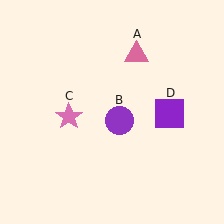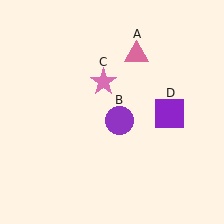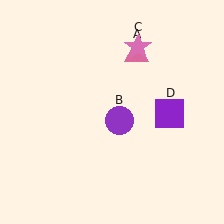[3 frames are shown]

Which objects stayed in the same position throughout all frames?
Pink triangle (object A) and purple circle (object B) and purple square (object D) remained stationary.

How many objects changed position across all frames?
1 object changed position: pink star (object C).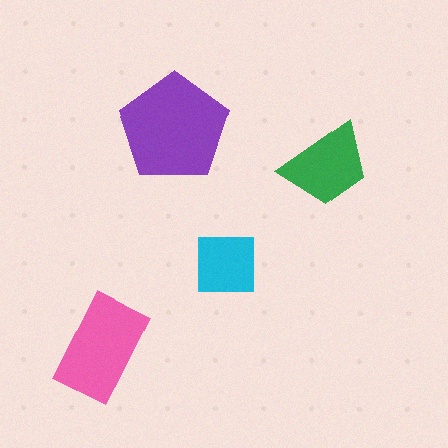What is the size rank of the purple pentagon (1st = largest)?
1st.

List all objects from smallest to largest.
The cyan square, the green trapezoid, the pink rectangle, the purple pentagon.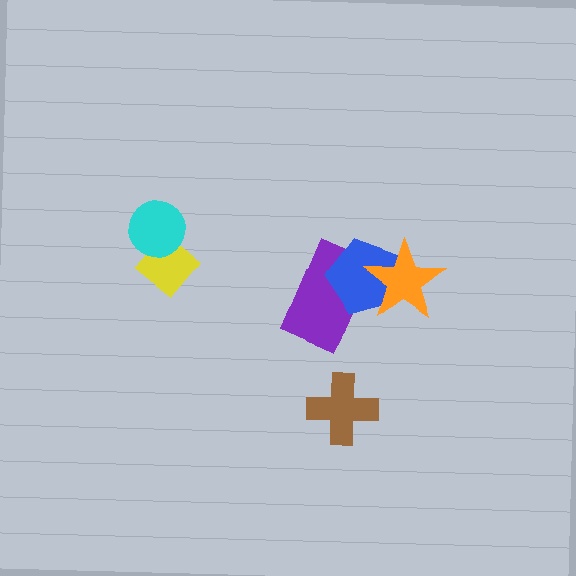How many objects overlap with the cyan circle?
1 object overlaps with the cyan circle.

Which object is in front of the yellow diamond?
The cyan circle is in front of the yellow diamond.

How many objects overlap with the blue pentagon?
2 objects overlap with the blue pentagon.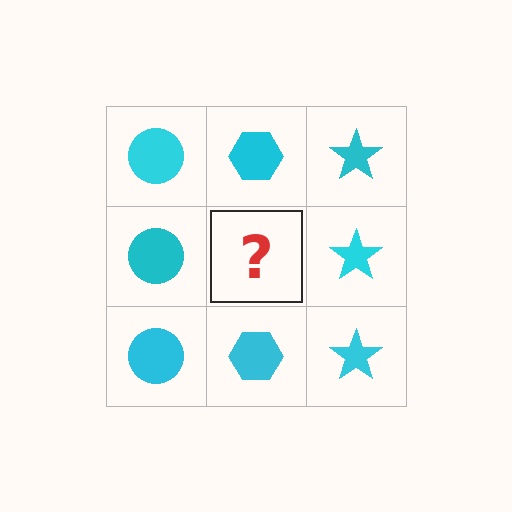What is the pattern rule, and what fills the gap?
The rule is that each column has a consistent shape. The gap should be filled with a cyan hexagon.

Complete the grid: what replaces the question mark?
The question mark should be replaced with a cyan hexagon.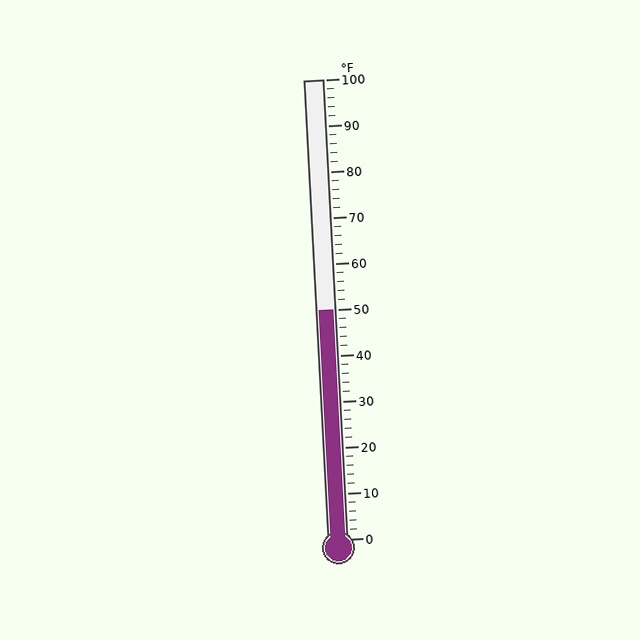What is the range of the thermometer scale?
The thermometer scale ranges from 0°F to 100°F.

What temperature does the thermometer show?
The thermometer shows approximately 50°F.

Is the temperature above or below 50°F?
The temperature is at 50°F.